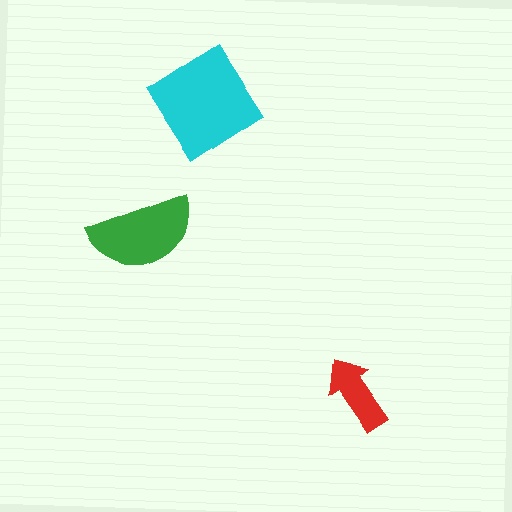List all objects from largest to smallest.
The cyan diamond, the green semicircle, the red arrow.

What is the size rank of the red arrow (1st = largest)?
3rd.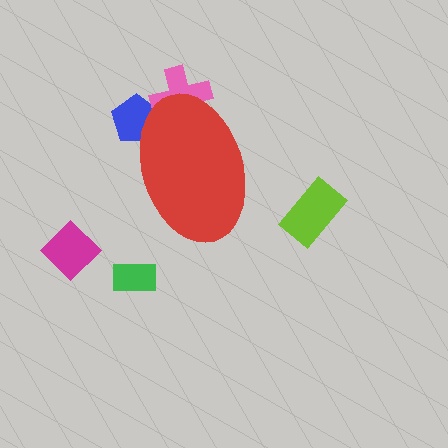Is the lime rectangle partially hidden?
No, the lime rectangle is fully visible.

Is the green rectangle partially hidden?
No, the green rectangle is fully visible.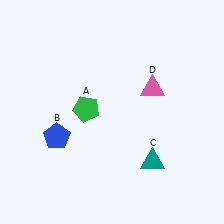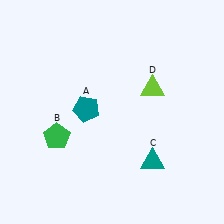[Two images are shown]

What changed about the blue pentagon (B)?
In Image 1, B is blue. In Image 2, it changed to green.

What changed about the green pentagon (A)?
In Image 1, A is green. In Image 2, it changed to teal.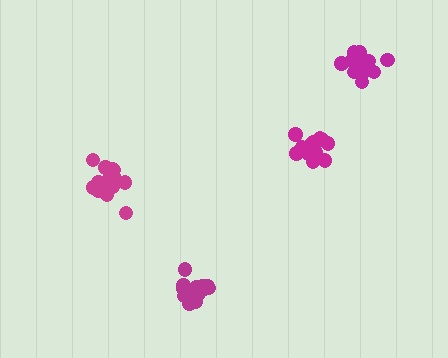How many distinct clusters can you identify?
There are 4 distinct clusters.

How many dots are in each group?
Group 1: 16 dots, Group 2: 14 dots, Group 3: 14 dots, Group 4: 19 dots (63 total).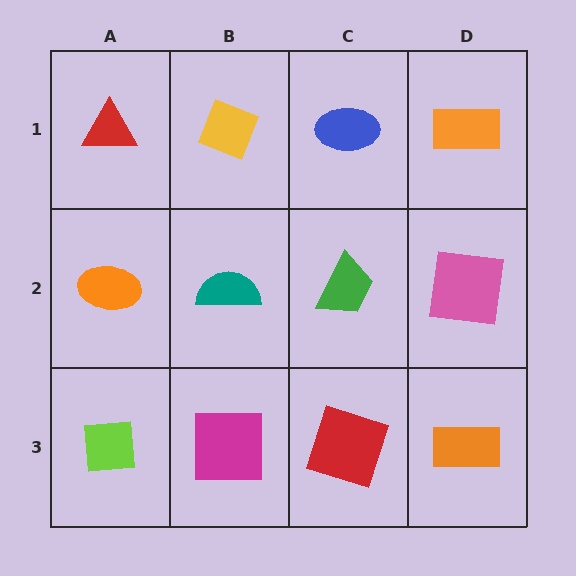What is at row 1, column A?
A red triangle.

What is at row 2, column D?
A pink square.